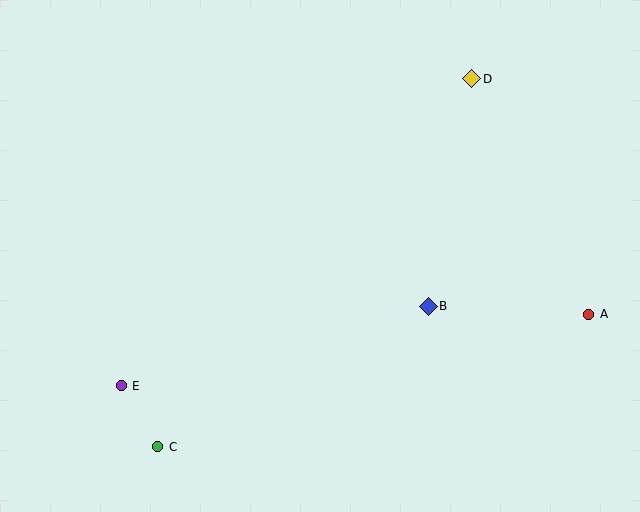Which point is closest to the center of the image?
Point B at (428, 306) is closest to the center.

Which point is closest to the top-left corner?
Point E is closest to the top-left corner.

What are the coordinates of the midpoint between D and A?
The midpoint between D and A is at (530, 196).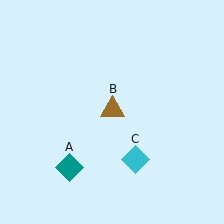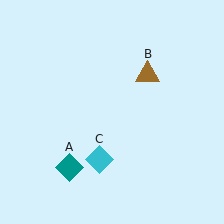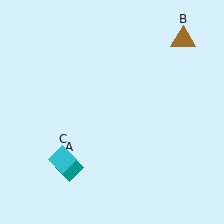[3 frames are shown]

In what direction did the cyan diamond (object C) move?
The cyan diamond (object C) moved left.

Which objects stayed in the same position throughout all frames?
Teal diamond (object A) remained stationary.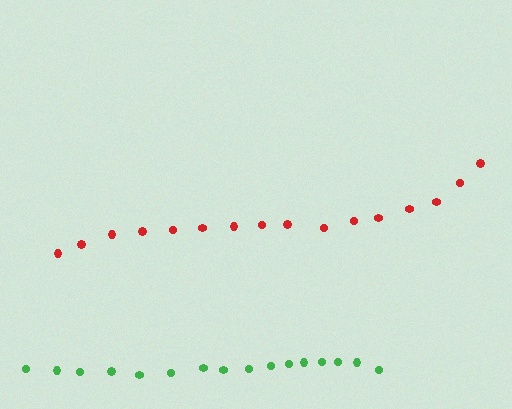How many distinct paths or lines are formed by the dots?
There are 2 distinct paths.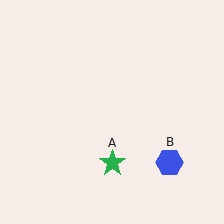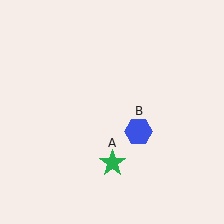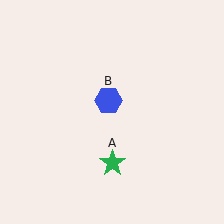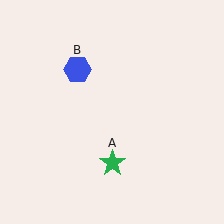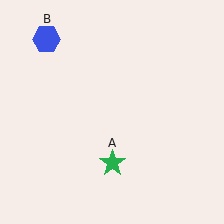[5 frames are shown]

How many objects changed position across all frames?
1 object changed position: blue hexagon (object B).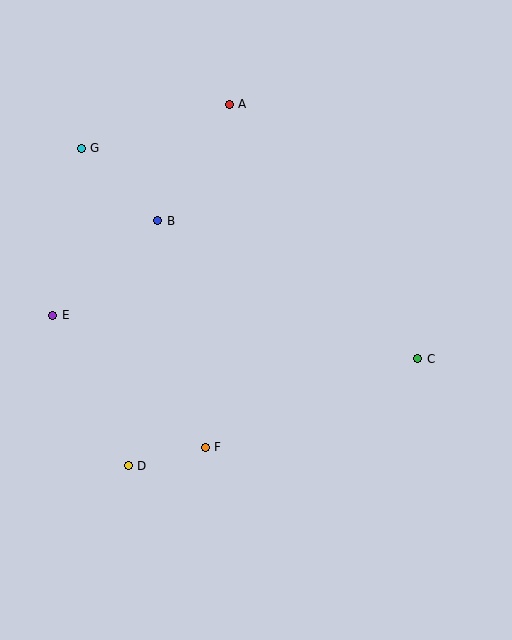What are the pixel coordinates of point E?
Point E is at (53, 315).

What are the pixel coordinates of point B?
Point B is at (158, 221).